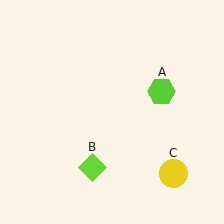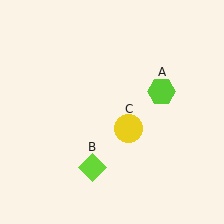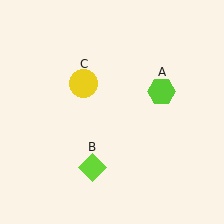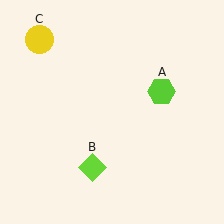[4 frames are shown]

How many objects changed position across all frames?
1 object changed position: yellow circle (object C).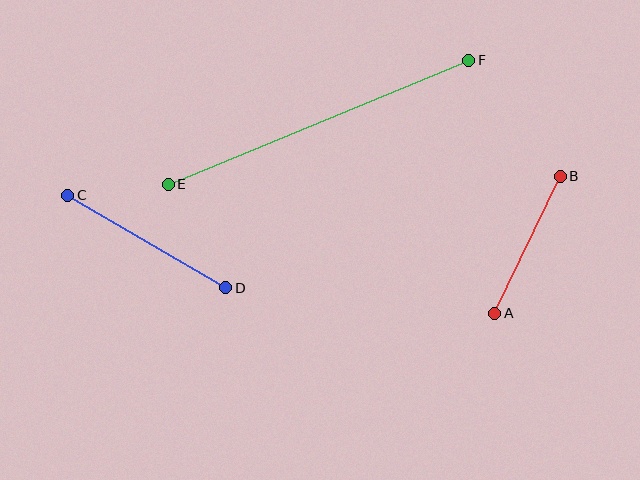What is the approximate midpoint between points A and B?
The midpoint is at approximately (527, 245) pixels.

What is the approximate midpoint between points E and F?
The midpoint is at approximately (318, 122) pixels.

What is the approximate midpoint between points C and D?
The midpoint is at approximately (147, 241) pixels.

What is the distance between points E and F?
The distance is approximately 325 pixels.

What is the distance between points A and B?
The distance is approximately 151 pixels.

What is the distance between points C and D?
The distance is approximately 183 pixels.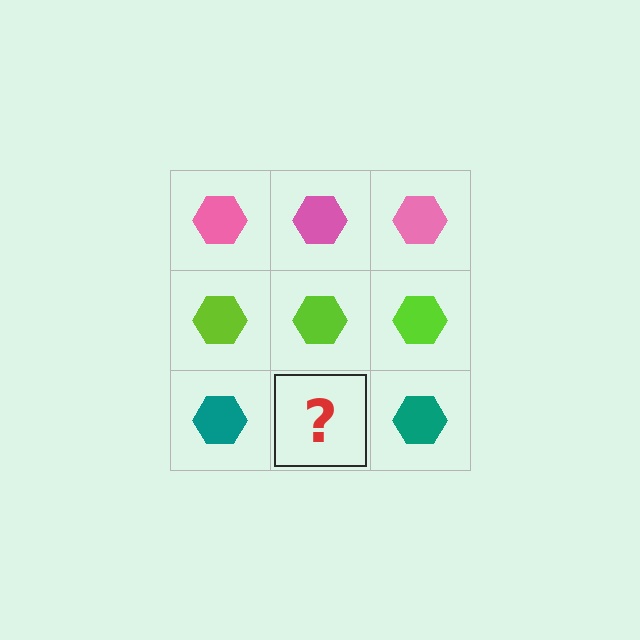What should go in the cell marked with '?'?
The missing cell should contain a teal hexagon.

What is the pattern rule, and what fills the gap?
The rule is that each row has a consistent color. The gap should be filled with a teal hexagon.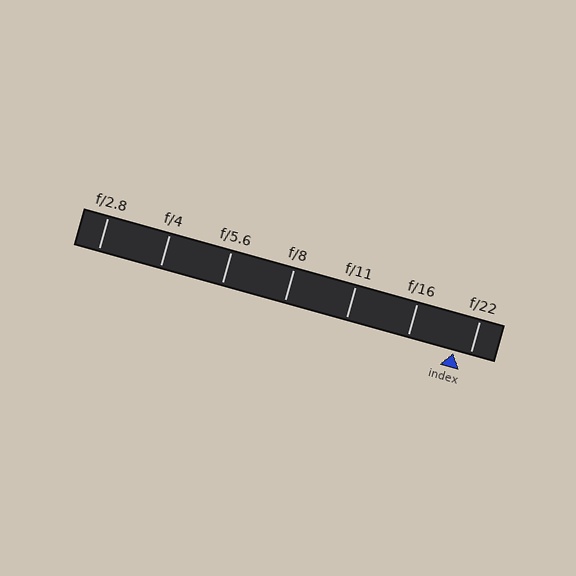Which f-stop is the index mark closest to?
The index mark is closest to f/22.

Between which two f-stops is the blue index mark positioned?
The index mark is between f/16 and f/22.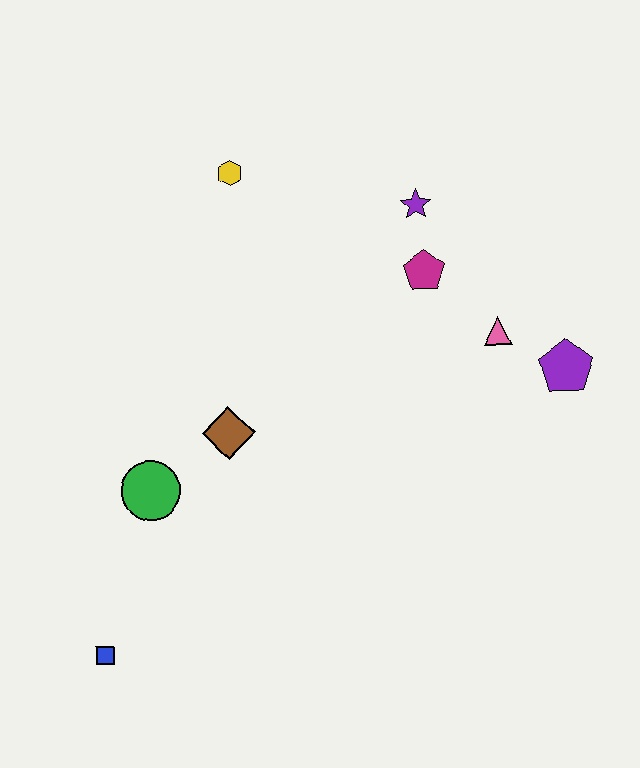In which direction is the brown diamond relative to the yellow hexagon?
The brown diamond is below the yellow hexagon.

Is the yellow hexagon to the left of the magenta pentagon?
Yes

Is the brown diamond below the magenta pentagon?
Yes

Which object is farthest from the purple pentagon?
The blue square is farthest from the purple pentagon.